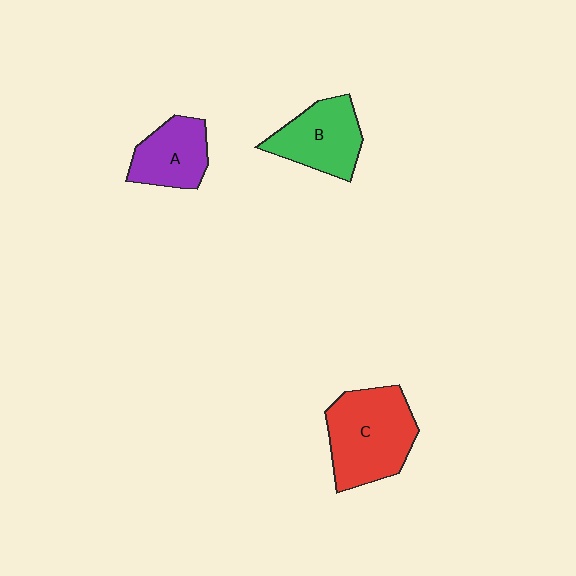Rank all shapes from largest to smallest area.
From largest to smallest: C (red), B (green), A (purple).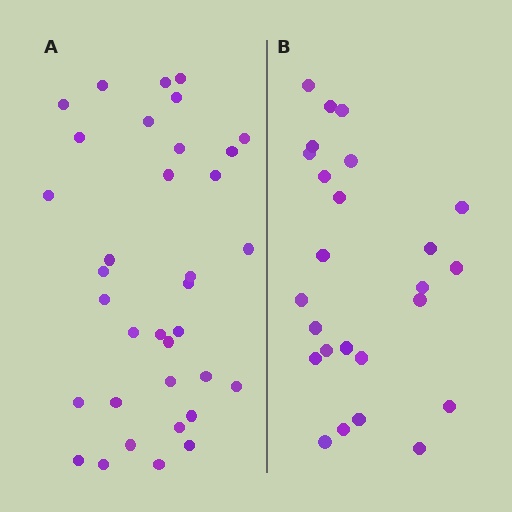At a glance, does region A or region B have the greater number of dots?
Region A (the left region) has more dots.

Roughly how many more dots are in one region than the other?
Region A has roughly 10 or so more dots than region B.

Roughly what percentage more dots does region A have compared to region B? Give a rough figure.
About 40% more.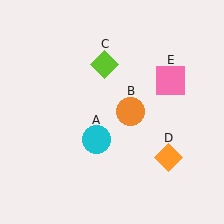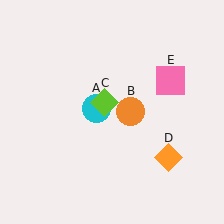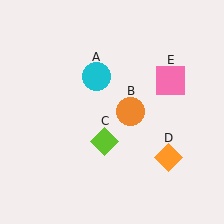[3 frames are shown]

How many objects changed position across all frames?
2 objects changed position: cyan circle (object A), lime diamond (object C).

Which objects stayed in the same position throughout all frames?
Orange circle (object B) and orange diamond (object D) and pink square (object E) remained stationary.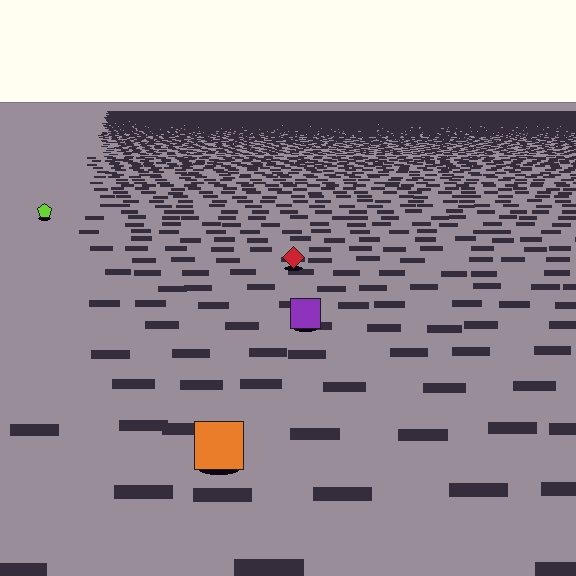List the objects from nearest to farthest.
From nearest to farthest: the orange square, the purple square, the red diamond, the lime pentagon.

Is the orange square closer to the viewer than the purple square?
Yes. The orange square is closer — you can tell from the texture gradient: the ground texture is coarser near it.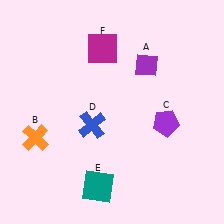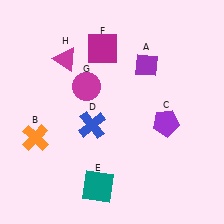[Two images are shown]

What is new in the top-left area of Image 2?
A magenta circle (G) was added in the top-left area of Image 2.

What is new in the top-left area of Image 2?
A magenta triangle (H) was added in the top-left area of Image 2.